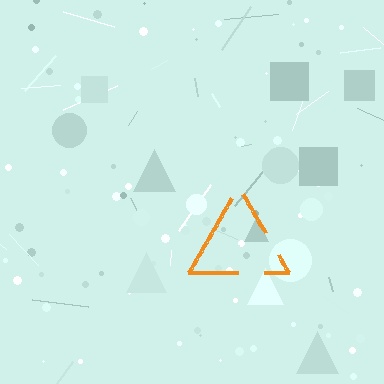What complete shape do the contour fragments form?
The contour fragments form a triangle.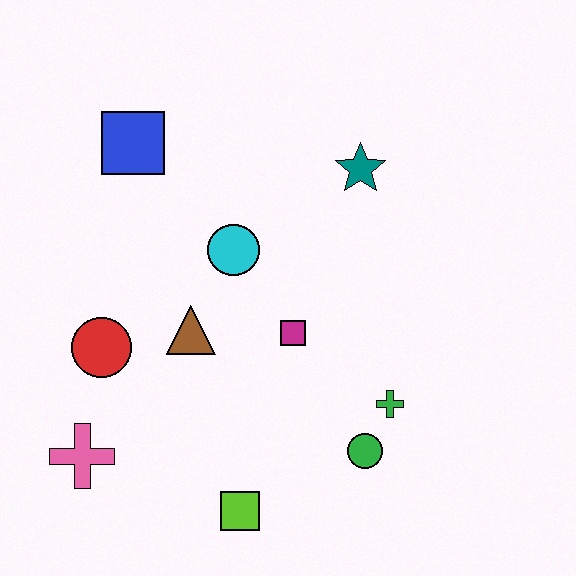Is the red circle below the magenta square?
Yes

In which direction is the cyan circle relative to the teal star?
The cyan circle is to the left of the teal star.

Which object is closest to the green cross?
The green circle is closest to the green cross.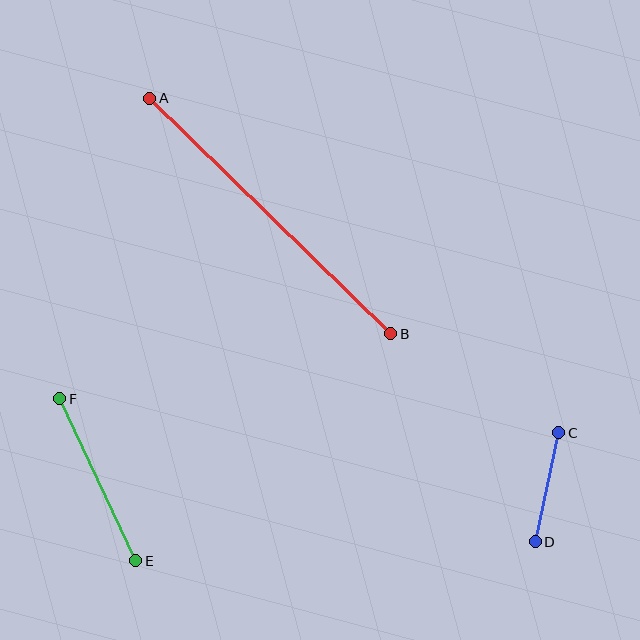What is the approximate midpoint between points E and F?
The midpoint is at approximately (98, 480) pixels.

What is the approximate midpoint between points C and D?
The midpoint is at approximately (547, 487) pixels.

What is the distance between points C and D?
The distance is approximately 111 pixels.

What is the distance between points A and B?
The distance is approximately 337 pixels.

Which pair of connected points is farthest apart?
Points A and B are farthest apart.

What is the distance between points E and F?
The distance is approximately 179 pixels.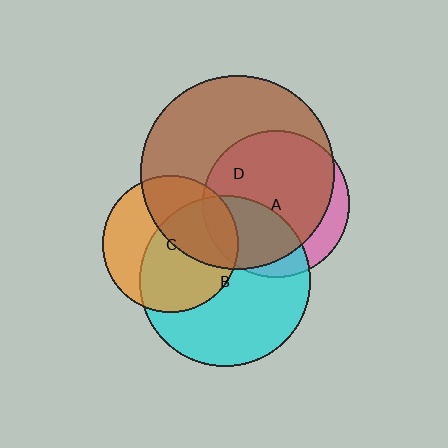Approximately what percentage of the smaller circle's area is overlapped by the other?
Approximately 10%.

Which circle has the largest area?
Circle D (brown).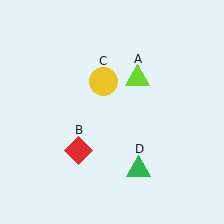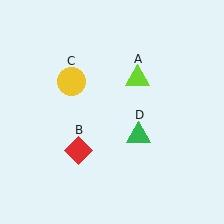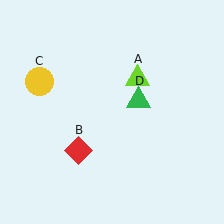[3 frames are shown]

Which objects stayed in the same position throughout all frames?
Lime triangle (object A) and red diamond (object B) remained stationary.